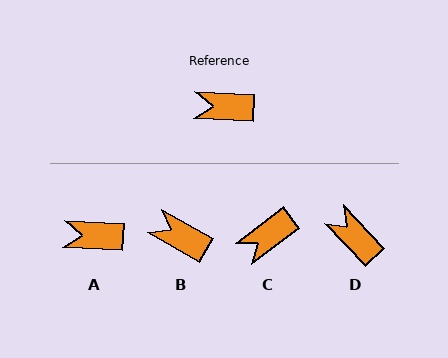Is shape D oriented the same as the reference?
No, it is off by about 44 degrees.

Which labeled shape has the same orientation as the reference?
A.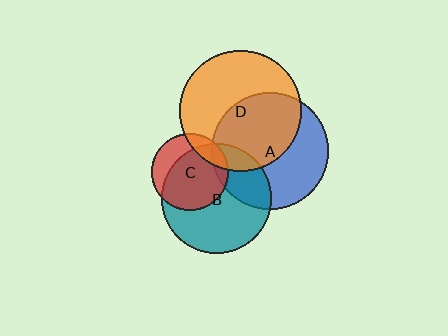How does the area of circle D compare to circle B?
Approximately 1.2 times.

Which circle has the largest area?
Circle D (orange).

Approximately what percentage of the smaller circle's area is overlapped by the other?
Approximately 70%.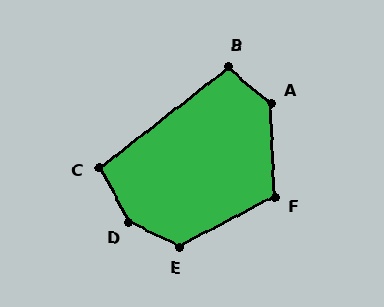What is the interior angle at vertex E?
Approximately 128 degrees (obtuse).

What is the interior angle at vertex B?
Approximately 102 degrees (obtuse).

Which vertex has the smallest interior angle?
C, at approximately 100 degrees.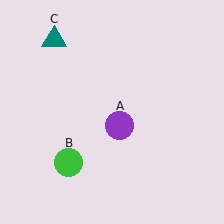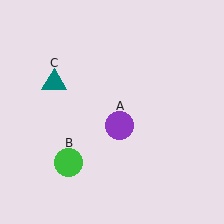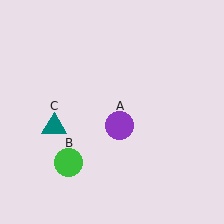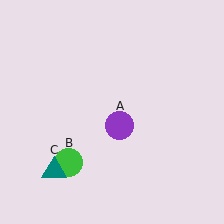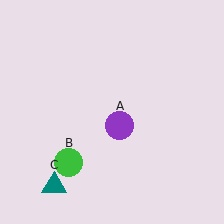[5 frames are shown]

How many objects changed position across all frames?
1 object changed position: teal triangle (object C).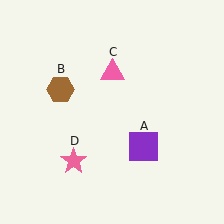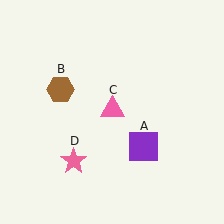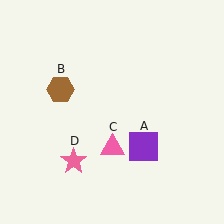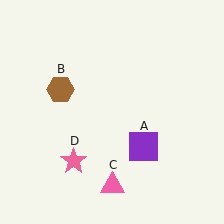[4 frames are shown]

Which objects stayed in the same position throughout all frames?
Purple square (object A) and brown hexagon (object B) and pink star (object D) remained stationary.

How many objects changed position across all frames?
1 object changed position: pink triangle (object C).